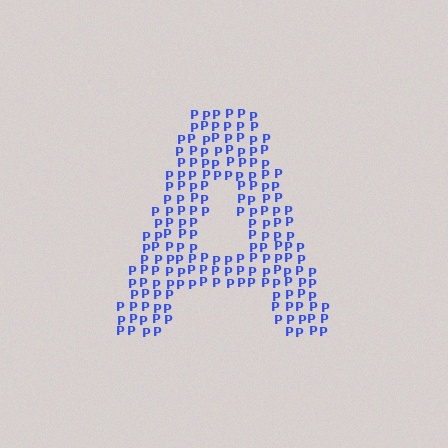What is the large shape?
The large shape is the letter A.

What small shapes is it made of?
It is made of small letter P's.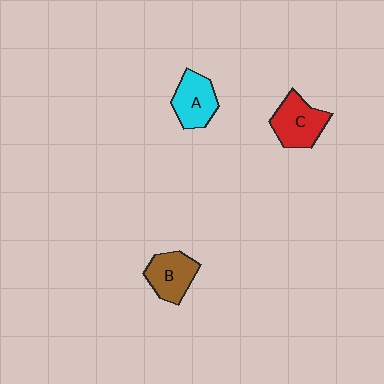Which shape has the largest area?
Shape C (red).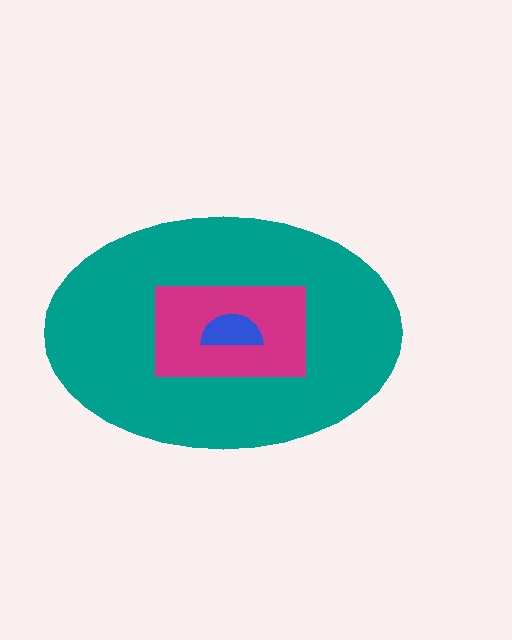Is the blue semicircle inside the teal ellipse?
Yes.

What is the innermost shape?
The blue semicircle.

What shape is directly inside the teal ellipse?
The magenta rectangle.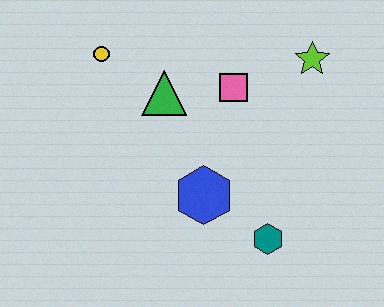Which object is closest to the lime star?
The pink square is closest to the lime star.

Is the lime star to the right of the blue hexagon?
Yes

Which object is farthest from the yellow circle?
The teal hexagon is farthest from the yellow circle.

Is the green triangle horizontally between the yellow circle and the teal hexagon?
Yes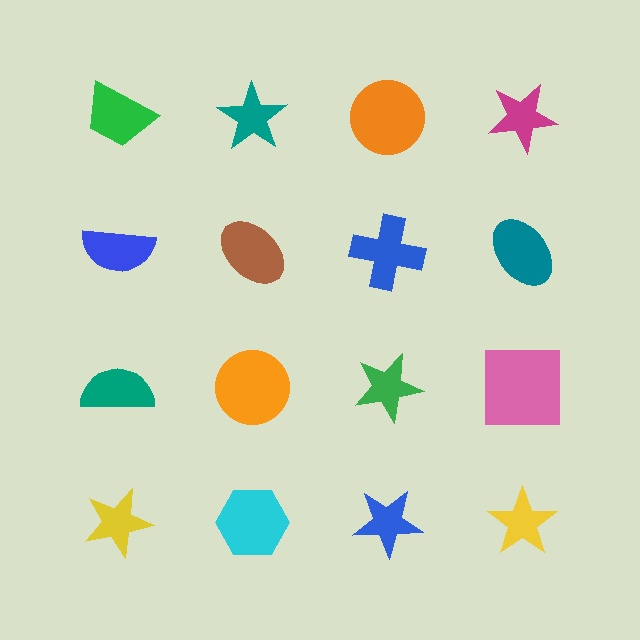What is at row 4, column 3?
A blue star.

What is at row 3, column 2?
An orange circle.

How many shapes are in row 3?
4 shapes.